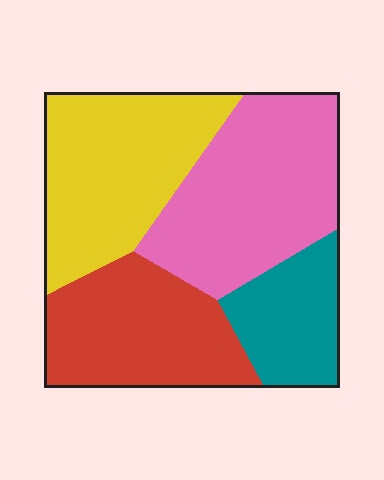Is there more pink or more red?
Pink.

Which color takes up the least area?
Teal, at roughly 15%.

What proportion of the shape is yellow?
Yellow covers 29% of the shape.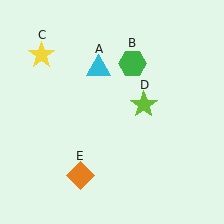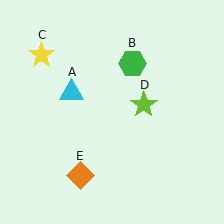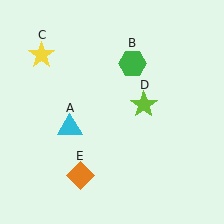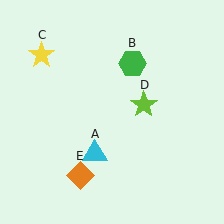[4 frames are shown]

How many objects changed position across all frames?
1 object changed position: cyan triangle (object A).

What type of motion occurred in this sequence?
The cyan triangle (object A) rotated counterclockwise around the center of the scene.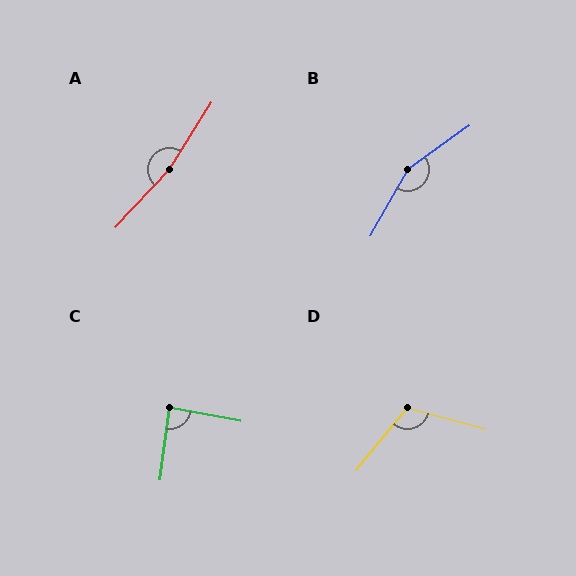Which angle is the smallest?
C, at approximately 87 degrees.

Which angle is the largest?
A, at approximately 169 degrees.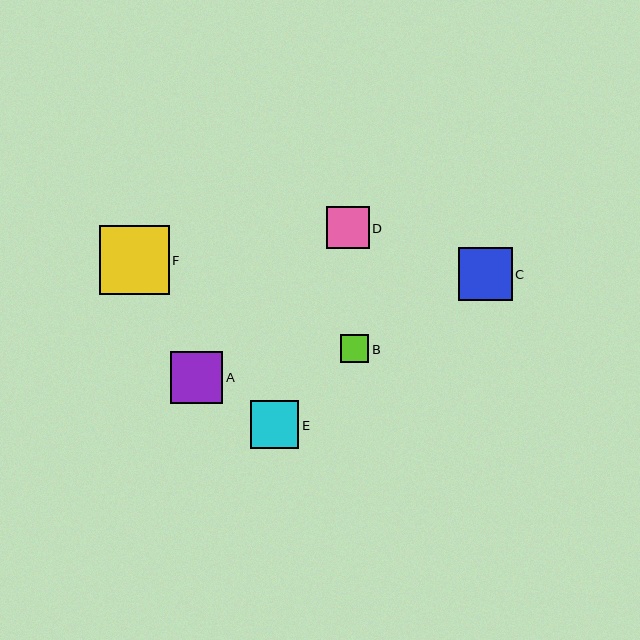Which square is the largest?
Square F is the largest with a size of approximately 69 pixels.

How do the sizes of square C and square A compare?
Square C and square A are approximately the same size.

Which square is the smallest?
Square B is the smallest with a size of approximately 28 pixels.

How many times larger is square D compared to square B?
Square D is approximately 1.5 times the size of square B.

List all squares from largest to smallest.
From largest to smallest: F, C, A, E, D, B.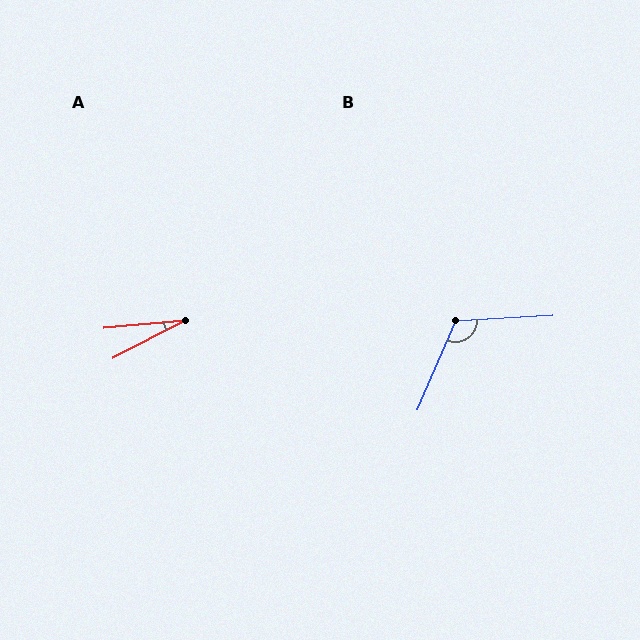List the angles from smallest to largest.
A (22°), B (116°).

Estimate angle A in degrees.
Approximately 22 degrees.